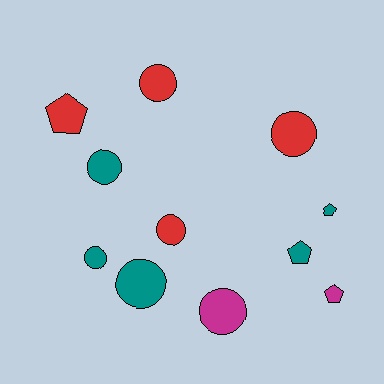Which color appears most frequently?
Teal, with 5 objects.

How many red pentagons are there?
There is 1 red pentagon.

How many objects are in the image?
There are 11 objects.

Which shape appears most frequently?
Circle, with 7 objects.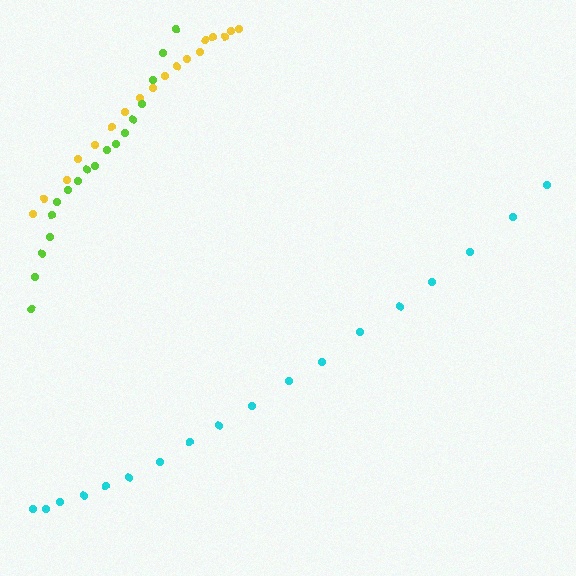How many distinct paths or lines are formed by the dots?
There are 3 distinct paths.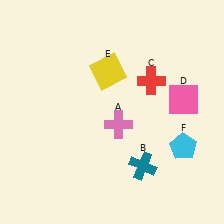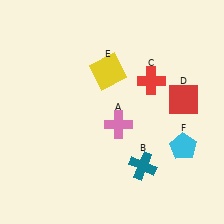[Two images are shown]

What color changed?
The square (D) changed from pink in Image 1 to red in Image 2.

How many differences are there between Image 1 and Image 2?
There is 1 difference between the two images.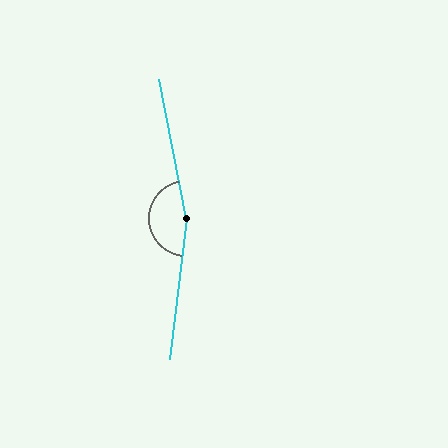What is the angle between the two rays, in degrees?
Approximately 162 degrees.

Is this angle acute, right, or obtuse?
It is obtuse.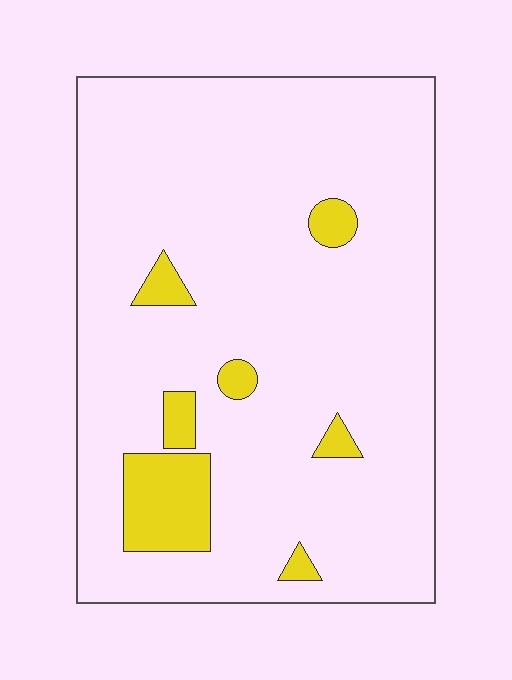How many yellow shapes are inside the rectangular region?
7.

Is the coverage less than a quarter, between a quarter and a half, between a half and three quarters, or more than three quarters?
Less than a quarter.